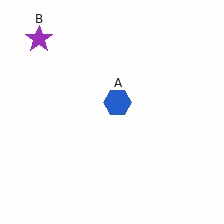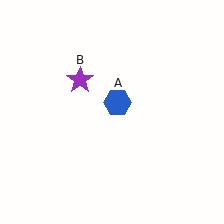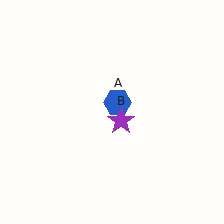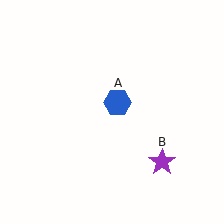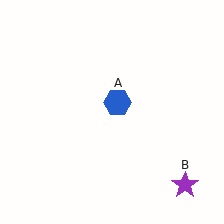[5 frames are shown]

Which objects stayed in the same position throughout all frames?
Blue hexagon (object A) remained stationary.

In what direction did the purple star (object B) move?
The purple star (object B) moved down and to the right.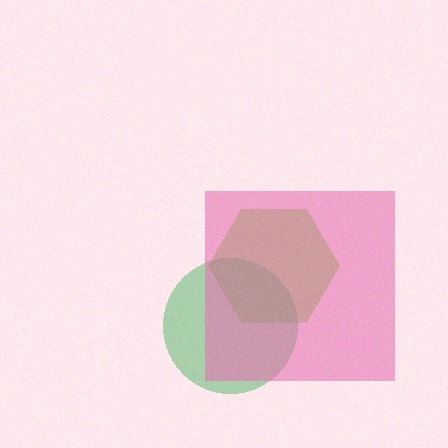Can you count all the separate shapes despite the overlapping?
Yes, there are 3 separate shapes.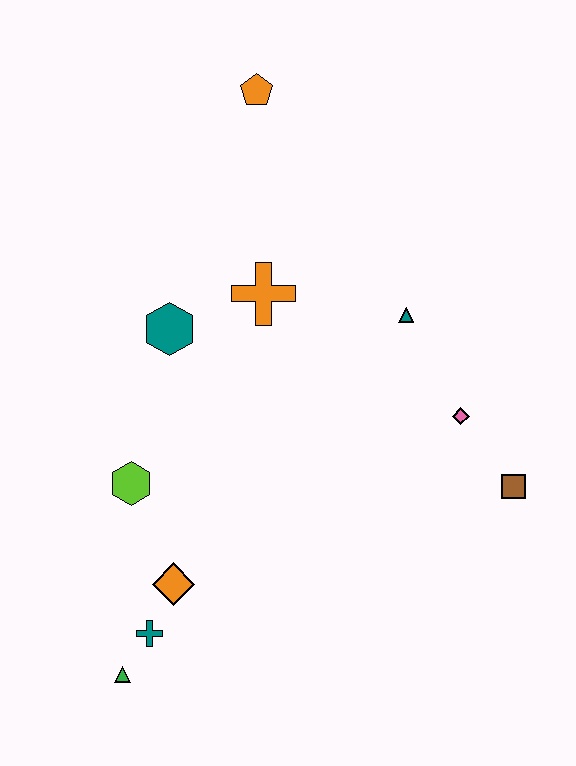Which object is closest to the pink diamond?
The brown square is closest to the pink diamond.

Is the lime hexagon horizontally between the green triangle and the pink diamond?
Yes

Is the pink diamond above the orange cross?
No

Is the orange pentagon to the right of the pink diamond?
No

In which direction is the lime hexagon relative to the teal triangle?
The lime hexagon is to the left of the teal triangle.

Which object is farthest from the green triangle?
The orange pentagon is farthest from the green triangle.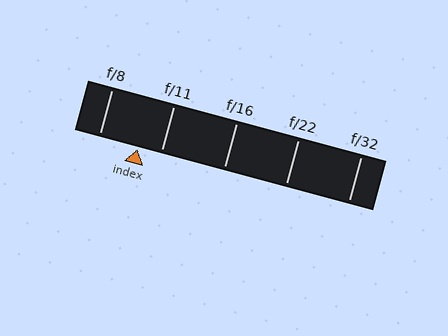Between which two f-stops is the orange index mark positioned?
The index mark is between f/8 and f/11.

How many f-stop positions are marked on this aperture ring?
There are 5 f-stop positions marked.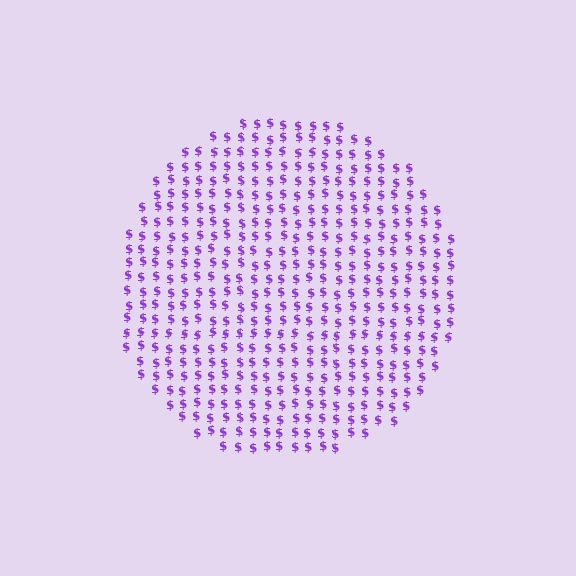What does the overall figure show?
The overall figure shows a circle.